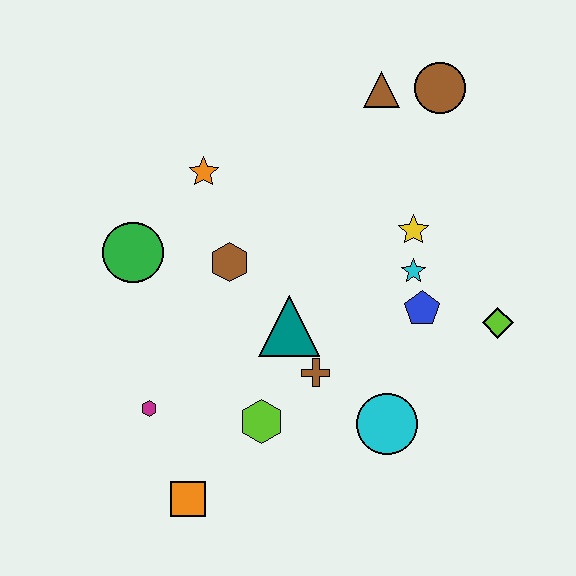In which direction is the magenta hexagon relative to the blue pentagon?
The magenta hexagon is to the left of the blue pentagon.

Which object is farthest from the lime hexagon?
The brown circle is farthest from the lime hexagon.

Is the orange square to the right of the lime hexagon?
No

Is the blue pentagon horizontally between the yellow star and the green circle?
No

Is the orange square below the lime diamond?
Yes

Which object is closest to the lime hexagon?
The brown cross is closest to the lime hexagon.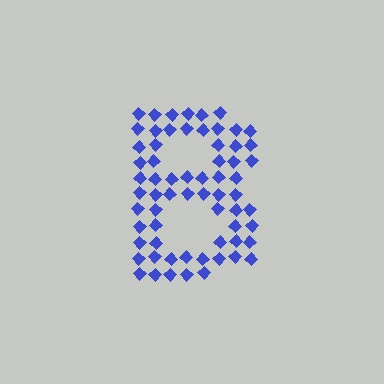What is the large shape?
The large shape is the letter B.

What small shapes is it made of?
It is made of small diamonds.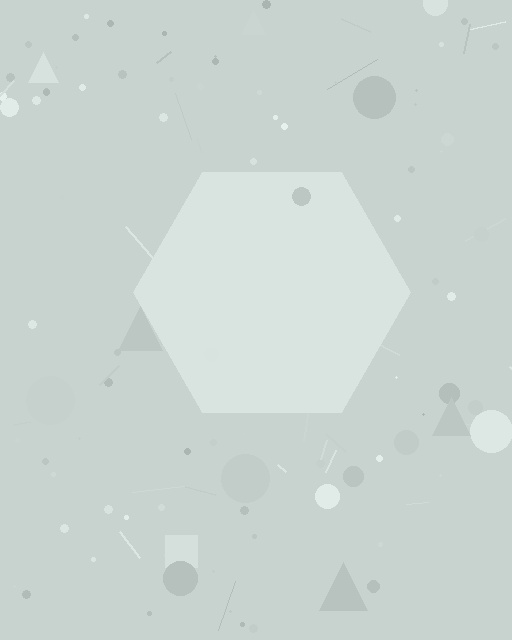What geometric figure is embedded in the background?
A hexagon is embedded in the background.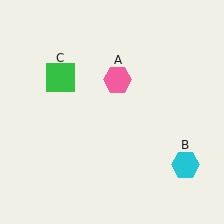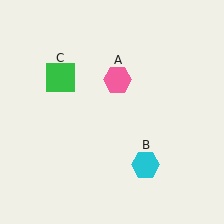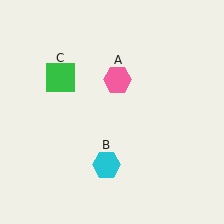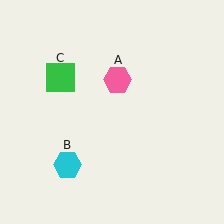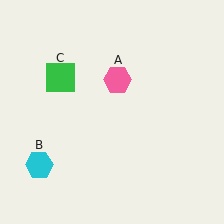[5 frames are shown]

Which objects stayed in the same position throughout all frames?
Pink hexagon (object A) and green square (object C) remained stationary.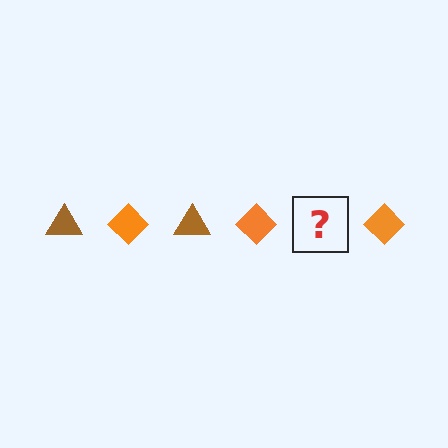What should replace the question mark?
The question mark should be replaced with a brown triangle.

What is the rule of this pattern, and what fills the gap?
The rule is that the pattern alternates between brown triangle and orange diamond. The gap should be filled with a brown triangle.